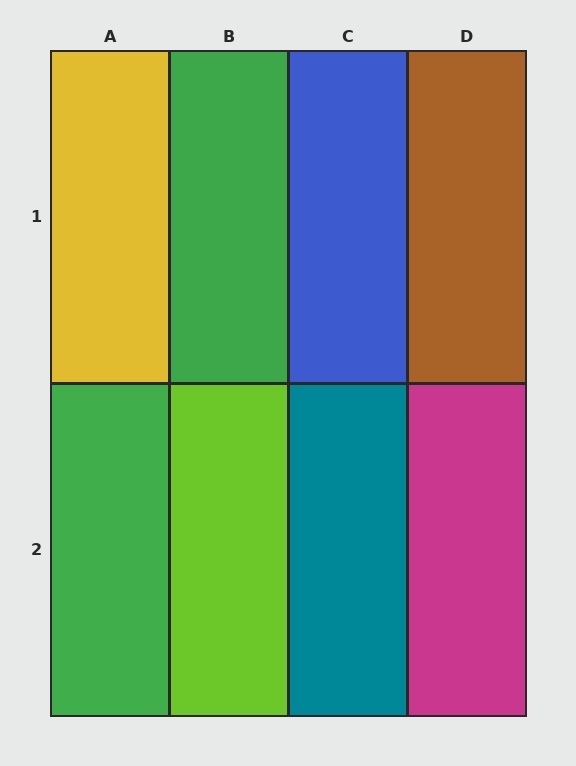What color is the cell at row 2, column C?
Teal.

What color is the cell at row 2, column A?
Green.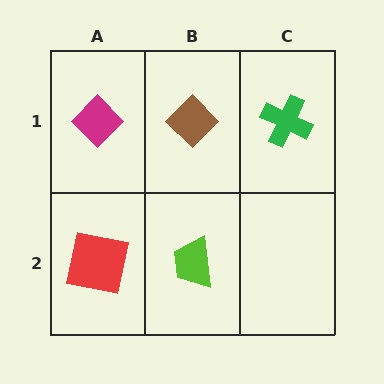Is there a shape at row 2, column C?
No, that cell is empty.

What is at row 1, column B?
A brown diamond.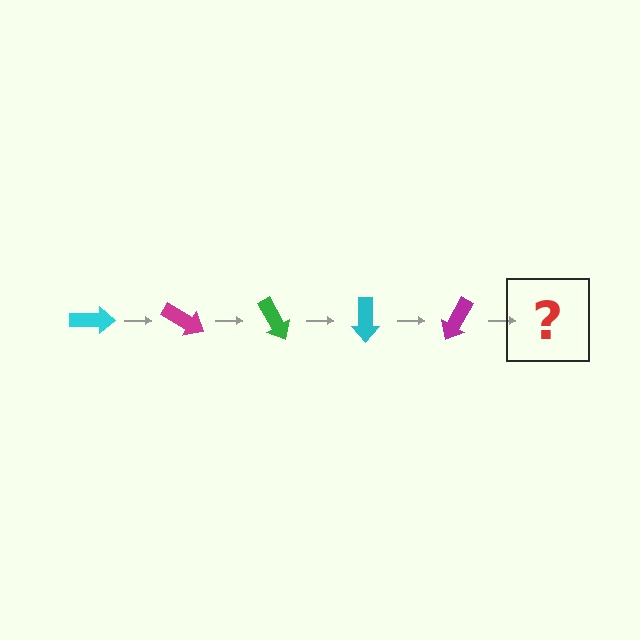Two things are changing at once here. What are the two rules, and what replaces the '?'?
The two rules are that it rotates 30 degrees each step and the color cycles through cyan, magenta, and green. The '?' should be a green arrow, rotated 150 degrees from the start.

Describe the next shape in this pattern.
It should be a green arrow, rotated 150 degrees from the start.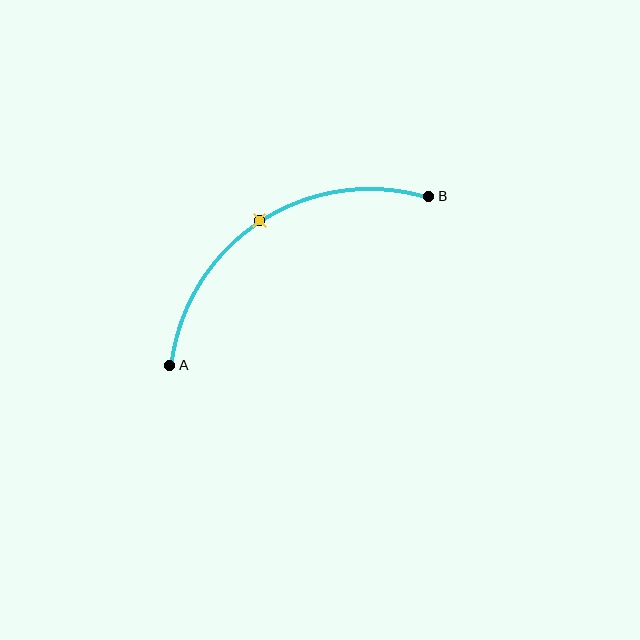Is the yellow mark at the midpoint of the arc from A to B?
Yes. The yellow mark lies on the arc at equal arc-length from both A and B — it is the arc midpoint.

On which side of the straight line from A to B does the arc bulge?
The arc bulges above the straight line connecting A and B.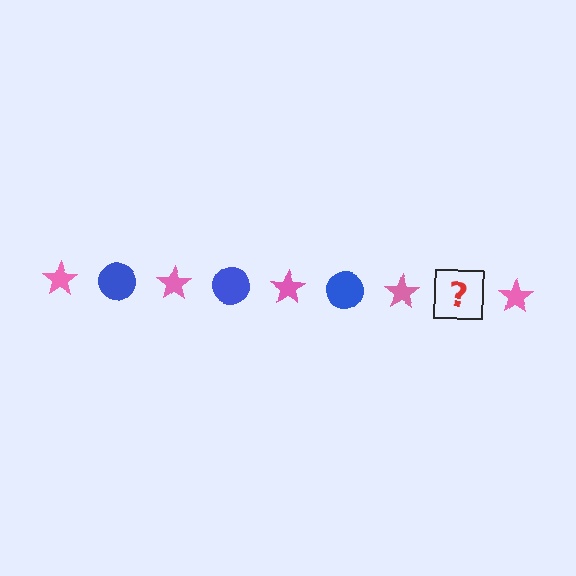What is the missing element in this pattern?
The missing element is a blue circle.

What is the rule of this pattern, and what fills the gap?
The rule is that the pattern alternates between pink star and blue circle. The gap should be filled with a blue circle.